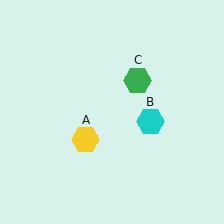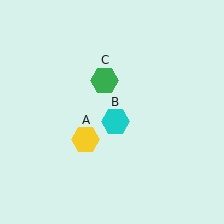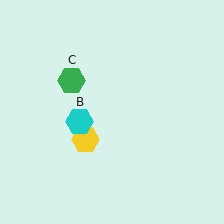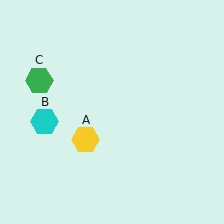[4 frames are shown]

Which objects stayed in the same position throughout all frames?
Yellow hexagon (object A) remained stationary.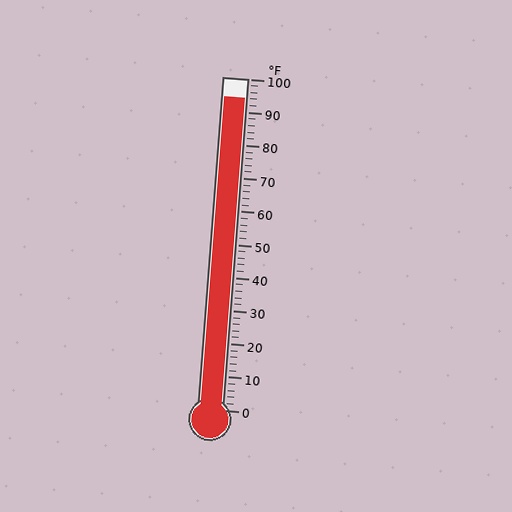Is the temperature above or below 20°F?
The temperature is above 20°F.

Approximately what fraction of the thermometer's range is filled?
The thermometer is filled to approximately 95% of its range.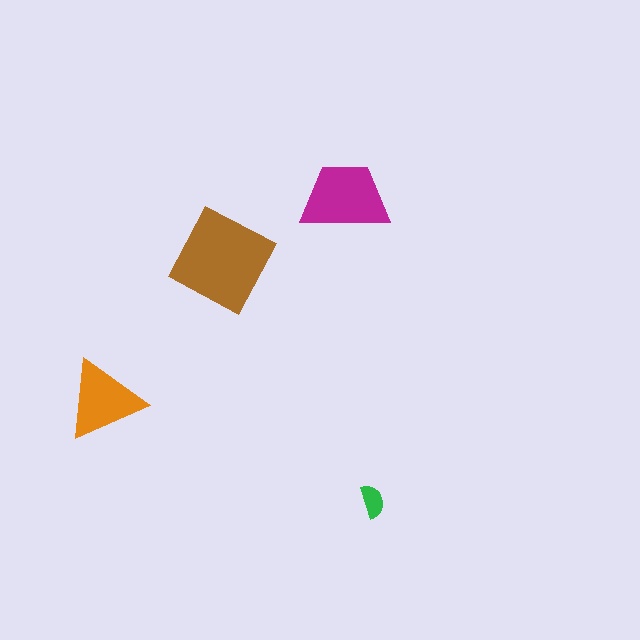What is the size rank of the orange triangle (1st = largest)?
3rd.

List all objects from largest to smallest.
The brown diamond, the magenta trapezoid, the orange triangle, the green semicircle.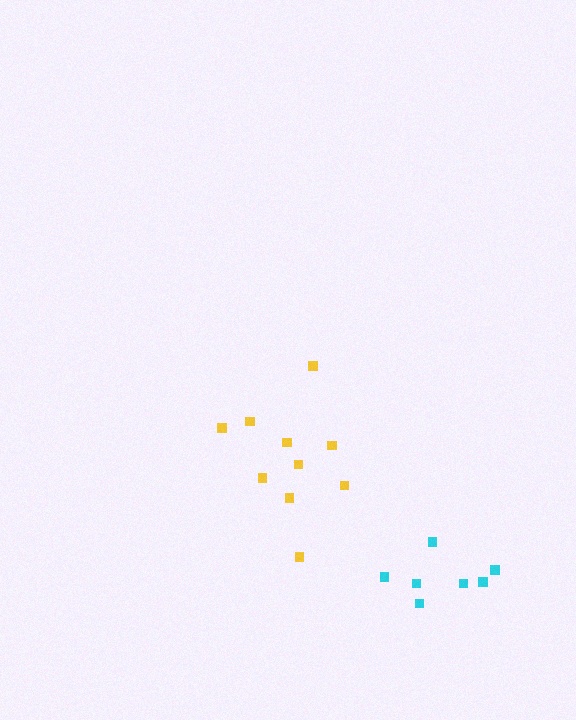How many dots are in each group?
Group 1: 10 dots, Group 2: 7 dots (17 total).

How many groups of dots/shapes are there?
There are 2 groups.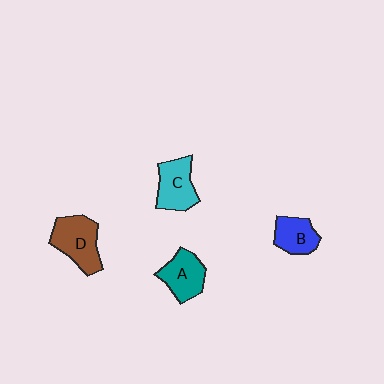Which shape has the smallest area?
Shape B (blue).